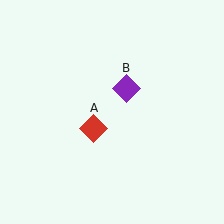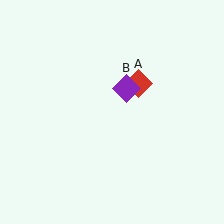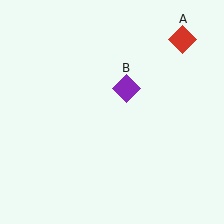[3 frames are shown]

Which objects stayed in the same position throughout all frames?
Purple diamond (object B) remained stationary.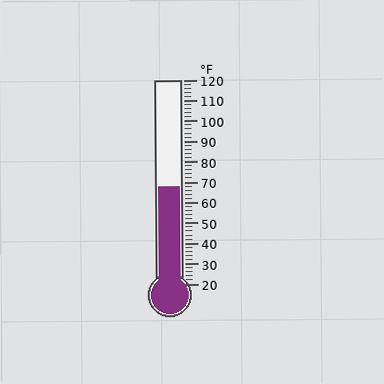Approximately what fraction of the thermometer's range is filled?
The thermometer is filled to approximately 50% of its range.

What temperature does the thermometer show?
The thermometer shows approximately 68°F.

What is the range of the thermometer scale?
The thermometer scale ranges from 20°F to 120°F.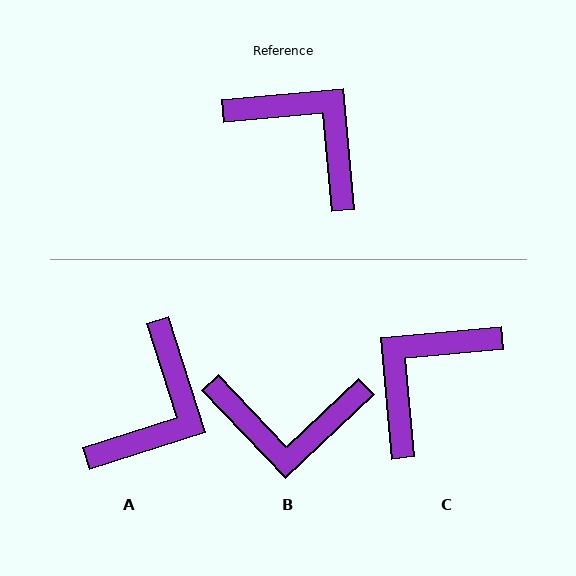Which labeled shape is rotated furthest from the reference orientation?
B, about 142 degrees away.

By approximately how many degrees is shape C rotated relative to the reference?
Approximately 90 degrees counter-clockwise.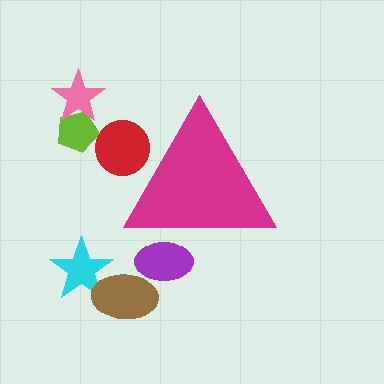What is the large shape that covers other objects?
A magenta triangle.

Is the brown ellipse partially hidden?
No, the brown ellipse is fully visible.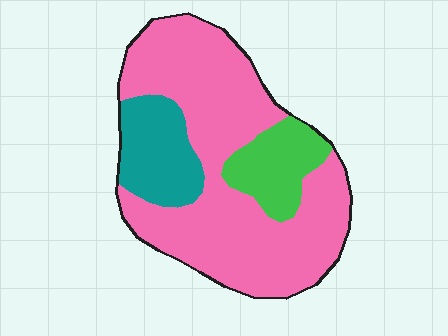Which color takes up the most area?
Pink, at roughly 70%.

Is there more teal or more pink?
Pink.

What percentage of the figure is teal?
Teal takes up about one sixth (1/6) of the figure.